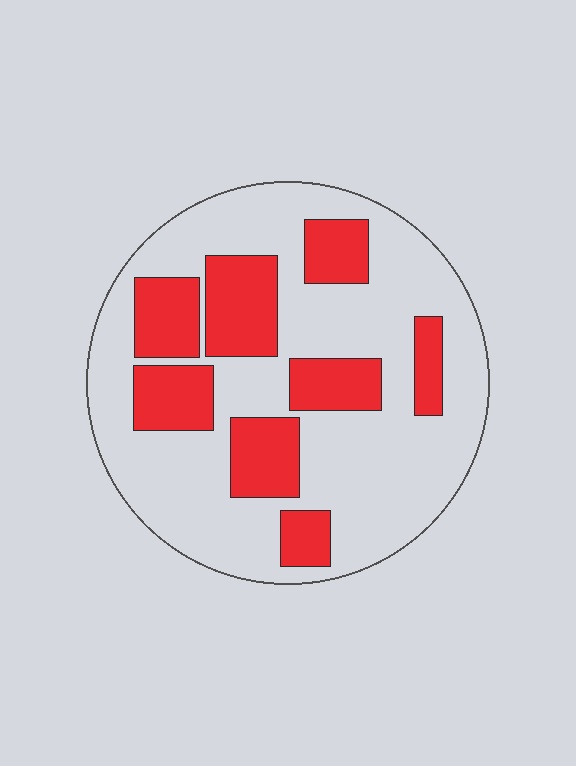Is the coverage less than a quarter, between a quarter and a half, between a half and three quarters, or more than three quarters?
Between a quarter and a half.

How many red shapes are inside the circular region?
8.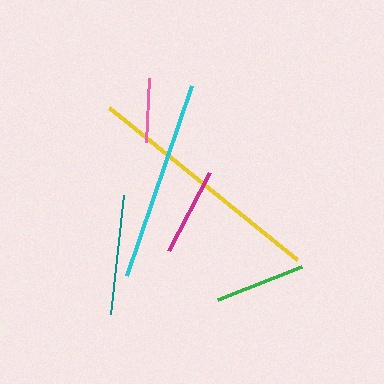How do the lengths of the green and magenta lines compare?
The green and magenta lines are approximately the same length.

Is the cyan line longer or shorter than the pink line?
The cyan line is longer than the pink line.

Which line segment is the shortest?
The pink line is the shortest at approximately 65 pixels.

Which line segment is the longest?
The yellow line is the longest at approximately 242 pixels.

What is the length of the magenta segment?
The magenta segment is approximately 89 pixels long.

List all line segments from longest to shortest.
From longest to shortest: yellow, cyan, teal, green, magenta, pink.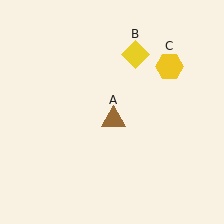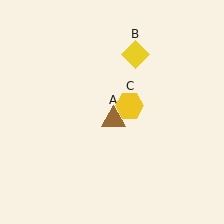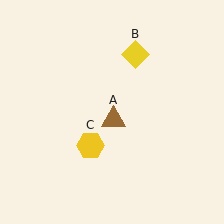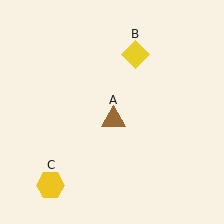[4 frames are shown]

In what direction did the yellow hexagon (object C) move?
The yellow hexagon (object C) moved down and to the left.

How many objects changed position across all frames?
1 object changed position: yellow hexagon (object C).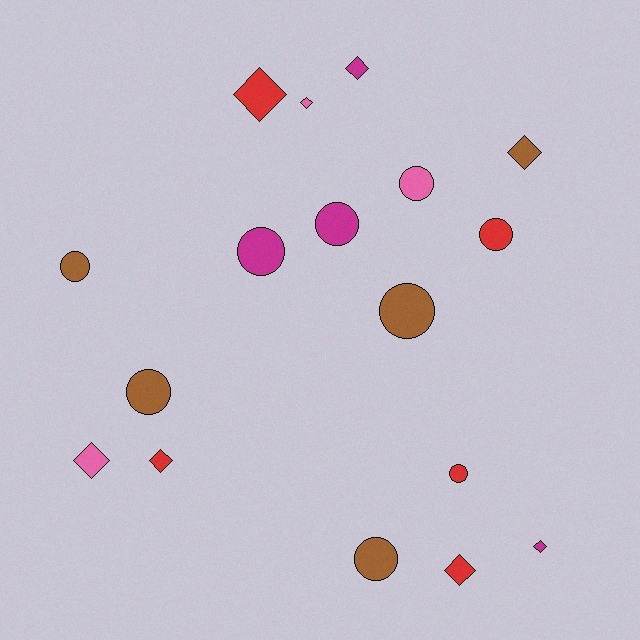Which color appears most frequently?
Brown, with 5 objects.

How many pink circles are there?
There is 1 pink circle.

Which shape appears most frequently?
Circle, with 9 objects.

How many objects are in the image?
There are 17 objects.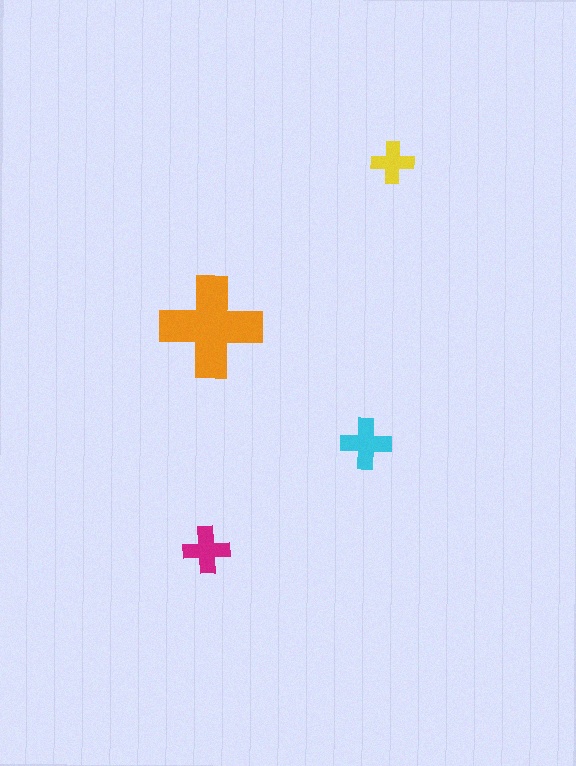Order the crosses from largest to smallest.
the orange one, the cyan one, the magenta one, the yellow one.